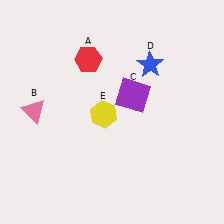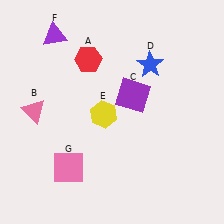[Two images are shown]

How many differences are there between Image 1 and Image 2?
There are 2 differences between the two images.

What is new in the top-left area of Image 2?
A purple triangle (F) was added in the top-left area of Image 2.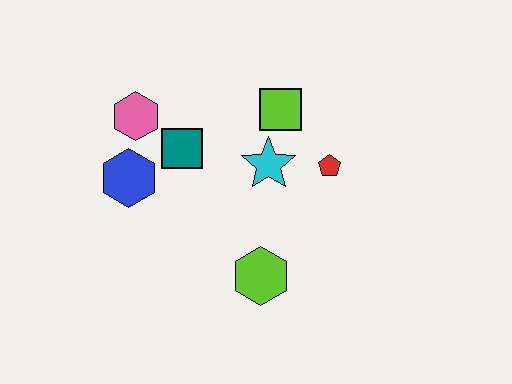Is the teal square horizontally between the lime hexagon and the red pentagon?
No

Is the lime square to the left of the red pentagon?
Yes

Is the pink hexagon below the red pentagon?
No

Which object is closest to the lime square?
The cyan star is closest to the lime square.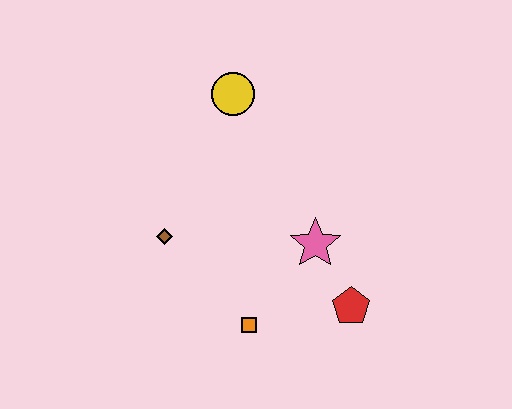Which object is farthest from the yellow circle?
The red pentagon is farthest from the yellow circle.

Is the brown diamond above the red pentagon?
Yes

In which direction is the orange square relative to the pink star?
The orange square is below the pink star.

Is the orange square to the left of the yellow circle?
No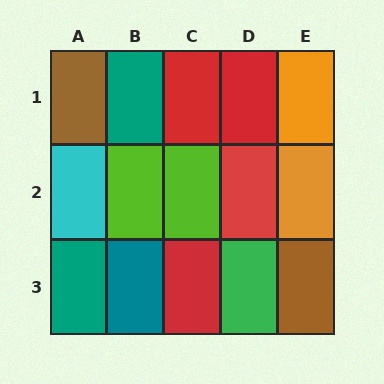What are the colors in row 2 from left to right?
Cyan, lime, lime, red, orange.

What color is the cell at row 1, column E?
Orange.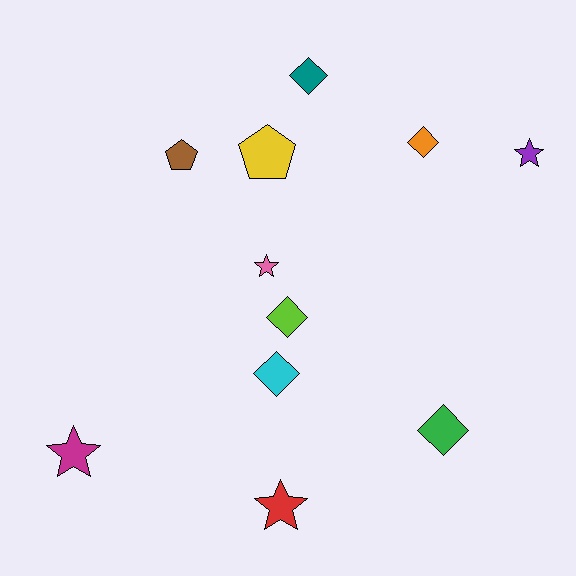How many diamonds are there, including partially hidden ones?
There are 5 diamonds.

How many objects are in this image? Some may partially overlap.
There are 11 objects.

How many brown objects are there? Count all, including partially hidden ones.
There is 1 brown object.